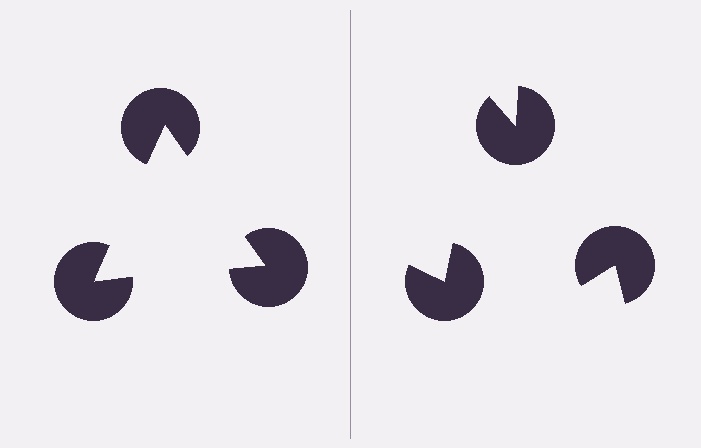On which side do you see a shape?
An illusory triangle appears on the left side. On the right side the wedge cuts are rotated, so no coherent shape forms.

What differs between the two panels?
The pac-man discs are positioned identically on both sides; only the wedge orientations differ. On the left they align to a triangle; on the right they are misaligned.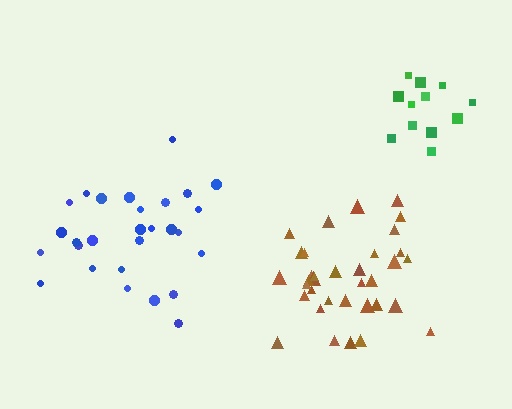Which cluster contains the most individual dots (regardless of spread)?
Brown (35).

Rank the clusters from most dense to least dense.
blue, brown, green.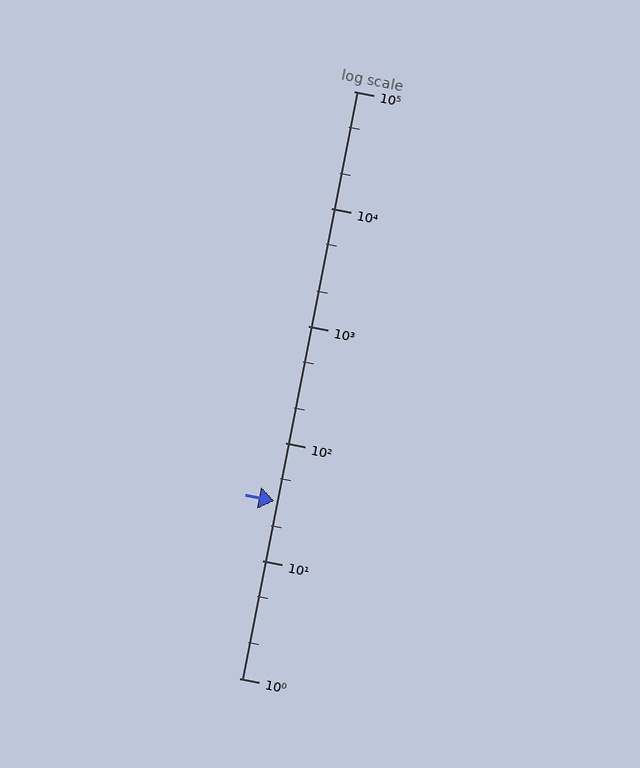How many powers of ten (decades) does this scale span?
The scale spans 5 decades, from 1 to 100000.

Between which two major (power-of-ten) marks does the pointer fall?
The pointer is between 10 and 100.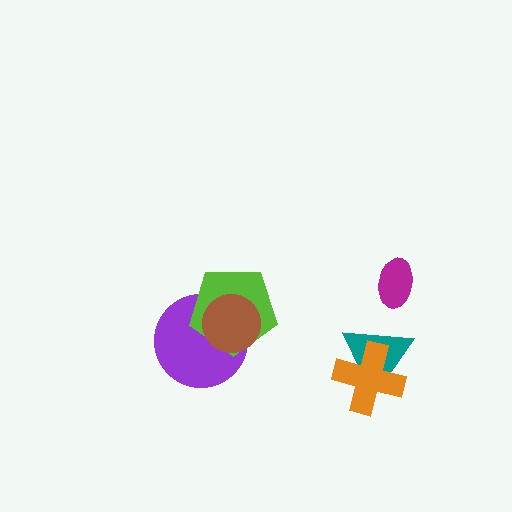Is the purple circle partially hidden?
Yes, it is partially covered by another shape.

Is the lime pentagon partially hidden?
Yes, it is partially covered by another shape.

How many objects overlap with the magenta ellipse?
0 objects overlap with the magenta ellipse.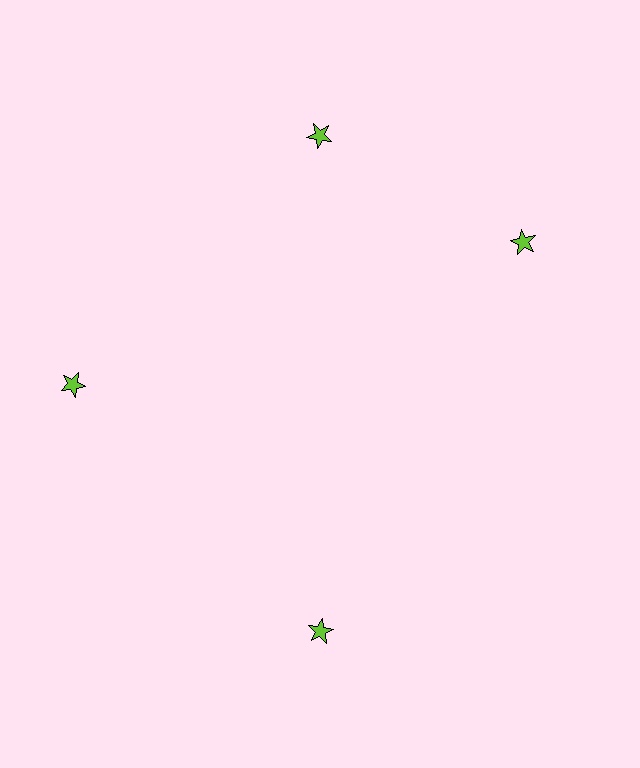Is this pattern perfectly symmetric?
No. The 4 lime stars are arranged in a ring, but one element near the 3 o'clock position is rotated out of alignment along the ring, breaking the 4-fold rotational symmetry.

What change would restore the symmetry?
The symmetry would be restored by rotating it back into even spacing with its neighbors so that all 4 stars sit at equal angles and equal distance from the center.